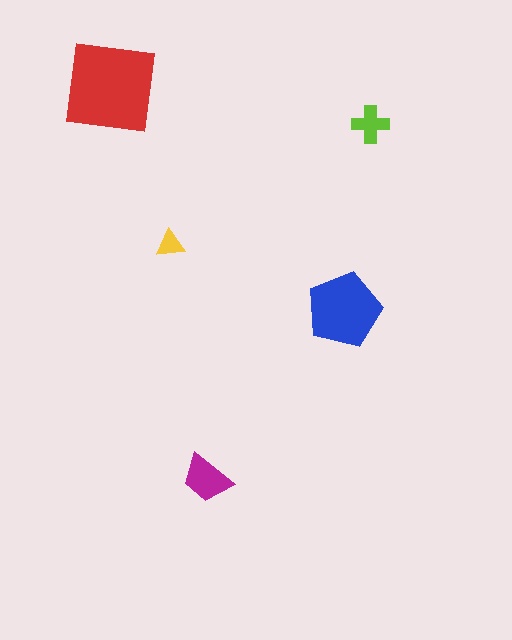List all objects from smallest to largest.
The yellow triangle, the lime cross, the magenta trapezoid, the blue pentagon, the red square.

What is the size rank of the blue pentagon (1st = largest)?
2nd.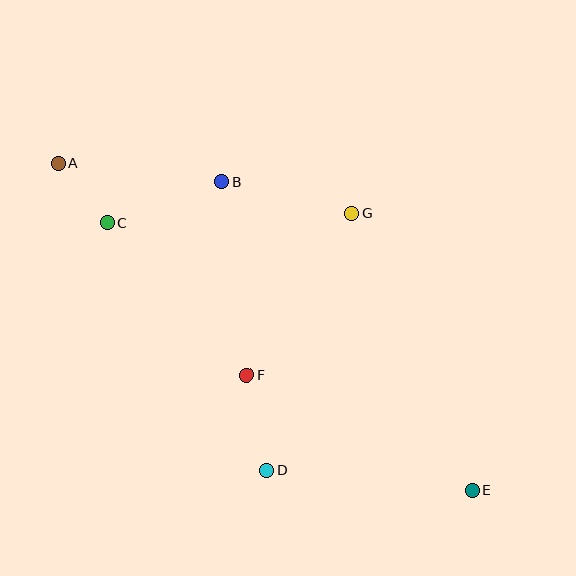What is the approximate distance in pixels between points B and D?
The distance between B and D is approximately 292 pixels.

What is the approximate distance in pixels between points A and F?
The distance between A and F is approximately 284 pixels.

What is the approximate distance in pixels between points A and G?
The distance between A and G is approximately 297 pixels.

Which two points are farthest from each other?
Points A and E are farthest from each other.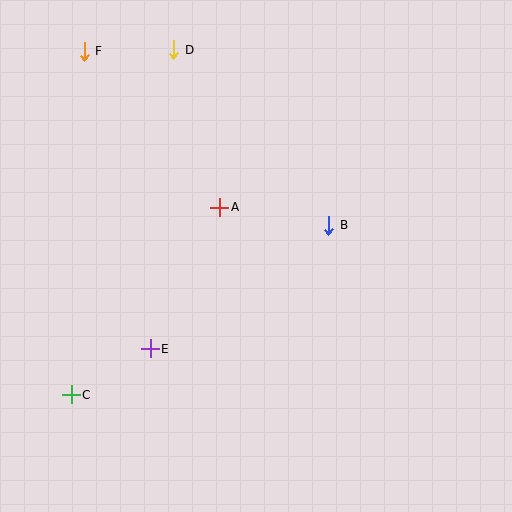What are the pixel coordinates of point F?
Point F is at (84, 51).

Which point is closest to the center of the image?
Point A at (220, 207) is closest to the center.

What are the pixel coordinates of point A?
Point A is at (220, 207).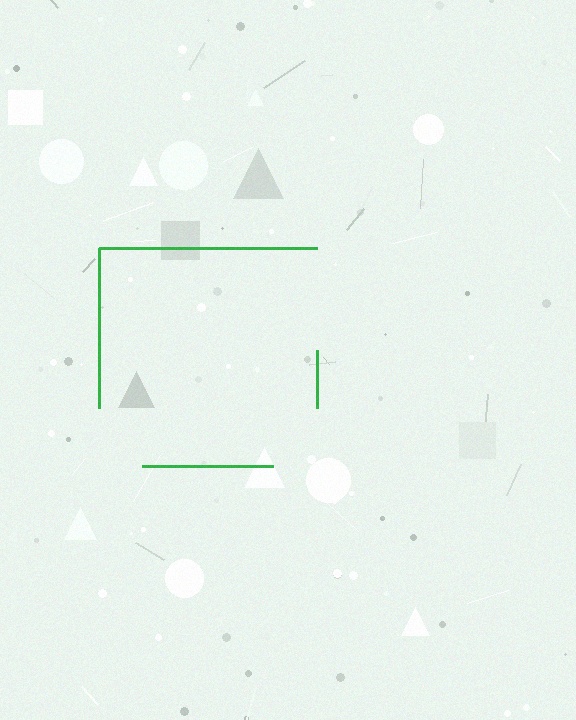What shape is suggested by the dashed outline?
The dashed outline suggests a square.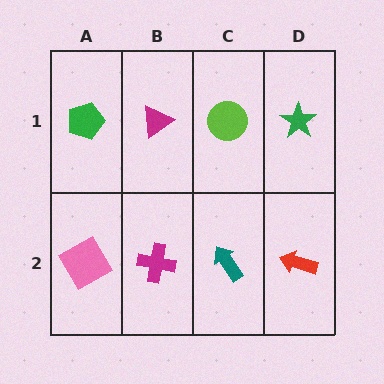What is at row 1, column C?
A lime circle.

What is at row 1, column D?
A green star.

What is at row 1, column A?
A green pentagon.